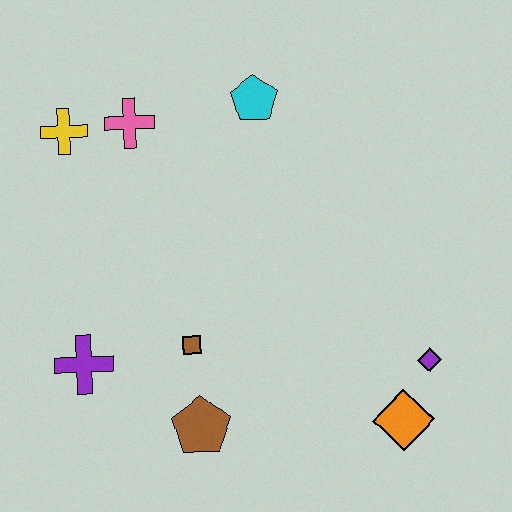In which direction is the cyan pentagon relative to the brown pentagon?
The cyan pentagon is above the brown pentagon.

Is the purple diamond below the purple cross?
Yes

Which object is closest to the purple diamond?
The orange diamond is closest to the purple diamond.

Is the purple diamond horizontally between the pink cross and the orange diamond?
No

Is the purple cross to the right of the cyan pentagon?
No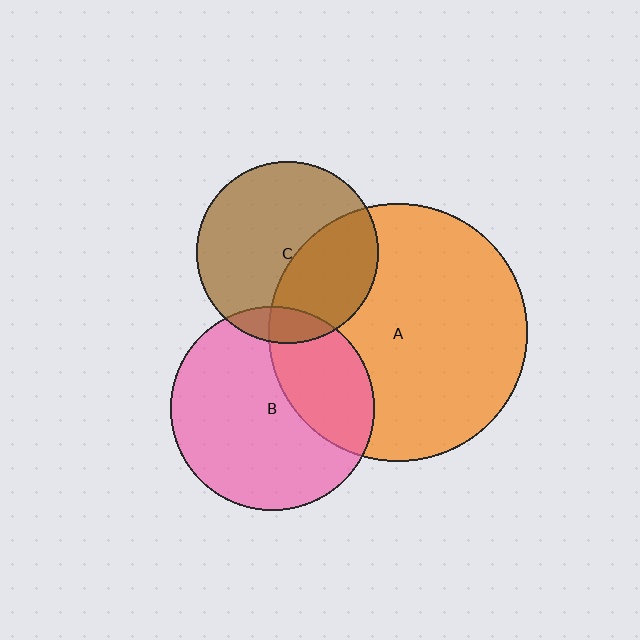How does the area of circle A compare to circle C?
Approximately 2.0 times.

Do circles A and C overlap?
Yes.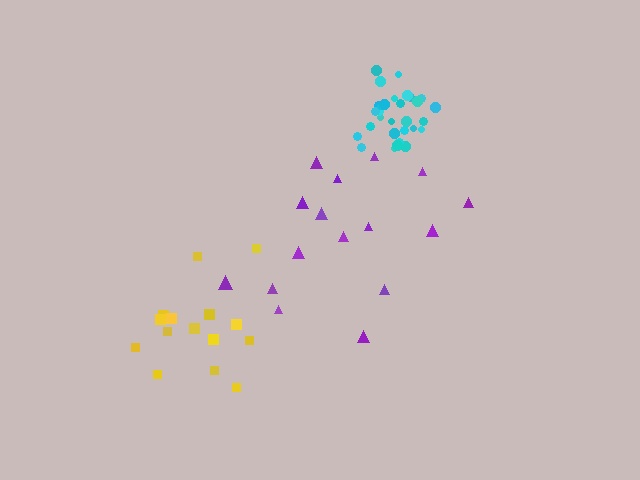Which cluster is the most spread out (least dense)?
Purple.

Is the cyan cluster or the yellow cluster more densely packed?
Cyan.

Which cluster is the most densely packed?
Cyan.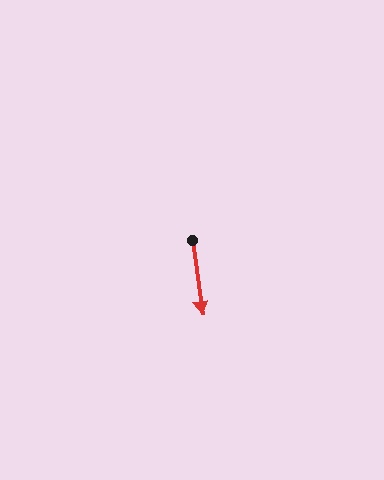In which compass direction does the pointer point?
South.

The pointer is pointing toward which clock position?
Roughly 6 o'clock.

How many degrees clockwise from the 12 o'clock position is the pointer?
Approximately 172 degrees.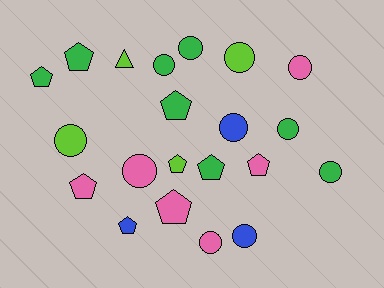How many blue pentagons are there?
There is 1 blue pentagon.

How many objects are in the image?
There are 21 objects.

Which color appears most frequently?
Green, with 8 objects.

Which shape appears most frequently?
Circle, with 11 objects.